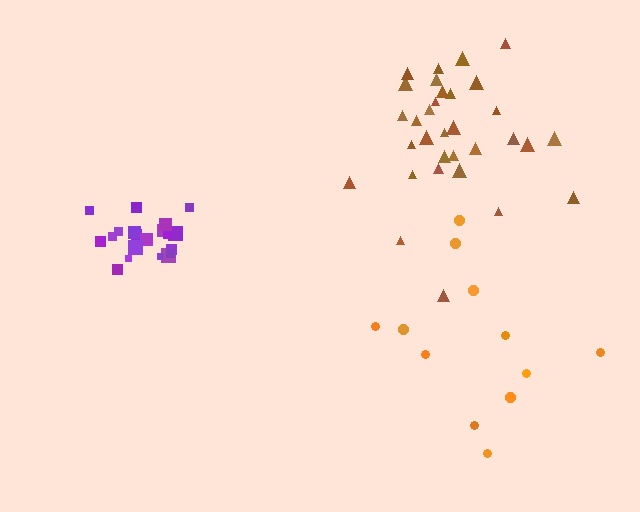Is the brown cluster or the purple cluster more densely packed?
Purple.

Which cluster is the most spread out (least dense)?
Orange.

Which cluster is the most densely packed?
Purple.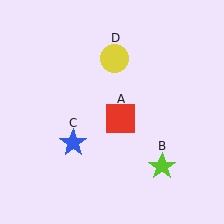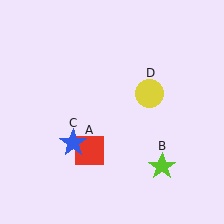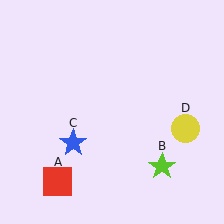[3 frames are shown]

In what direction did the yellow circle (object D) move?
The yellow circle (object D) moved down and to the right.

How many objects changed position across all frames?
2 objects changed position: red square (object A), yellow circle (object D).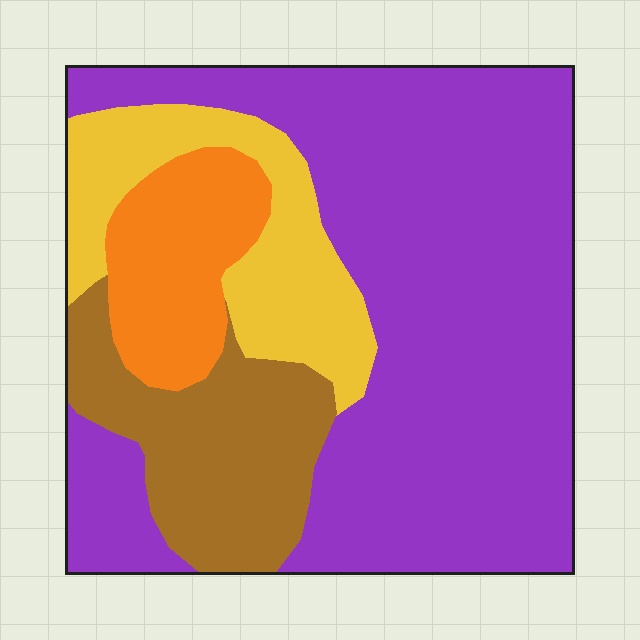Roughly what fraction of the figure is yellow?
Yellow covers 15% of the figure.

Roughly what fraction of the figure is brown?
Brown takes up about one sixth (1/6) of the figure.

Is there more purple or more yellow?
Purple.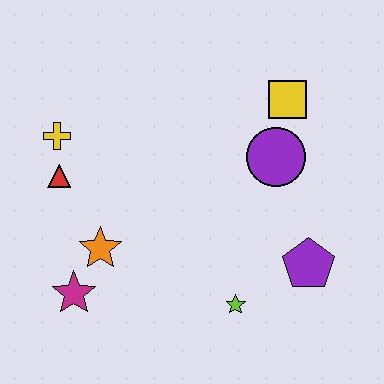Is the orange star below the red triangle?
Yes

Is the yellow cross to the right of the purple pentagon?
No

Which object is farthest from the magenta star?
The yellow square is farthest from the magenta star.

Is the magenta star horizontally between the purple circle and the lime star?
No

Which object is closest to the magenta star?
The orange star is closest to the magenta star.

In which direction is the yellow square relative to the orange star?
The yellow square is to the right of the orange star.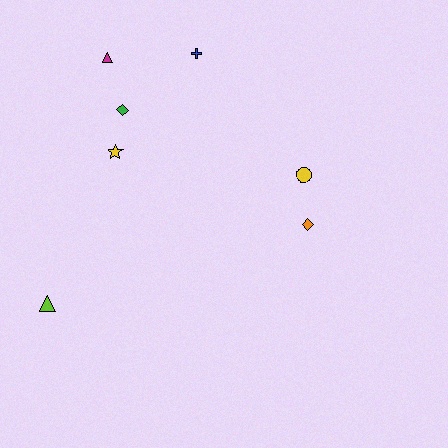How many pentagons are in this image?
There are no pentagons.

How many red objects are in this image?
There are no red objects.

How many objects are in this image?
There are 7 objects.